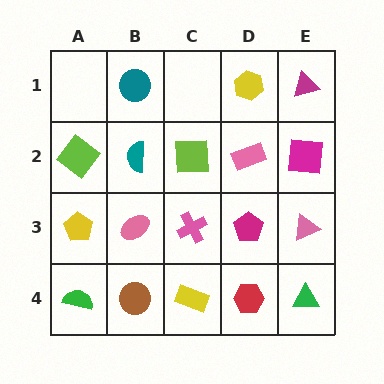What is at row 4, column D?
A red hexagon.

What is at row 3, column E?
A pink triangle.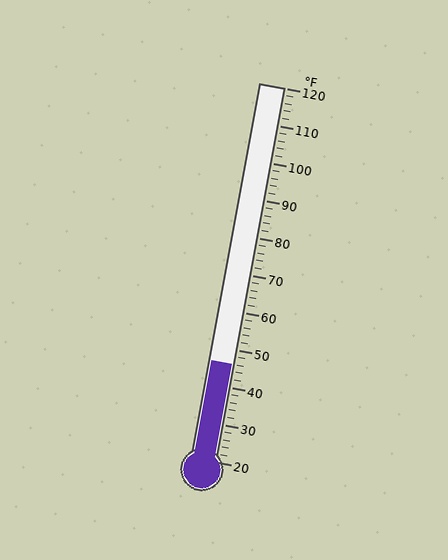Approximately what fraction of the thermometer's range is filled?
The thermometer is filled to approximately 25% of its range.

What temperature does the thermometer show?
The thermometer shows approximately 46°F.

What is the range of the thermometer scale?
The thermometer scale ranges from 20°F to 120°F.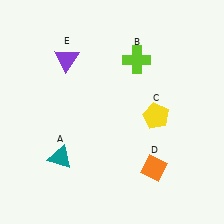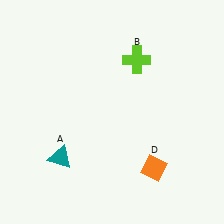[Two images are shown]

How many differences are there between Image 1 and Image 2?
There are 2 differences between the two images.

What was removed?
The purple triangle (E), the yellow pentagon (C) were removed in Image 2.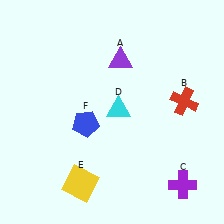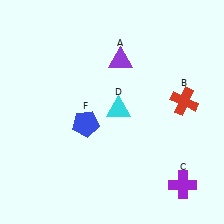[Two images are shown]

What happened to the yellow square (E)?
The yellow square (E) was removed in Image 2. It was in the bottom-left area of Image 1.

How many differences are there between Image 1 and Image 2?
There is 1 difference between the two images.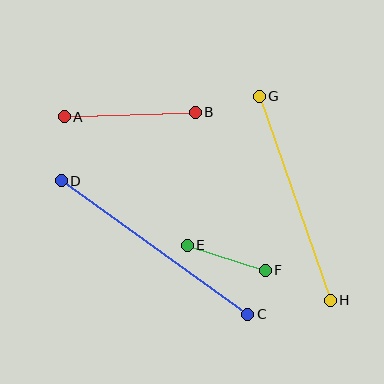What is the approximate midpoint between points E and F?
The midpoint is at approximately (226, 258) pixels.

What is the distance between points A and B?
The distance is approximately 131 pixels.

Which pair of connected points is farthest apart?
Points C and D are farthest apart.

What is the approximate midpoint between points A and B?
The midpoint is at approximately (130, 114) pixels.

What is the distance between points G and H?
The distance is approximately 216 pixels.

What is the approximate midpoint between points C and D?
The midpoint is at approximately (154, 248) pixels.